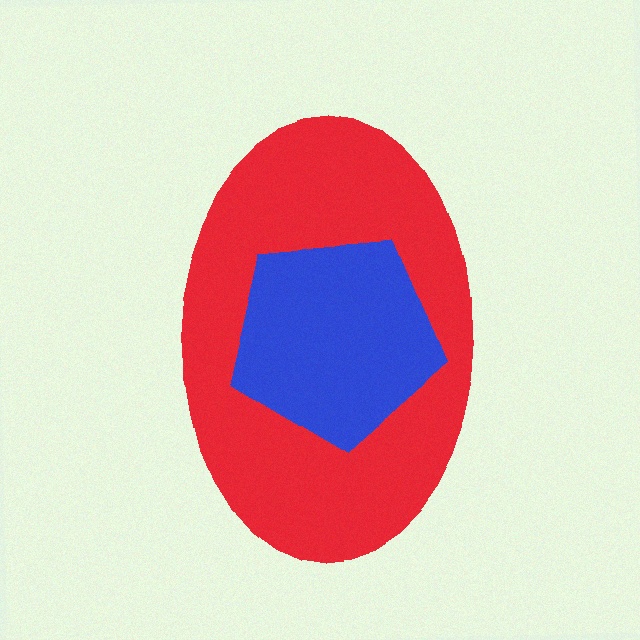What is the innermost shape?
The blue pentagon.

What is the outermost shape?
The red ellipse.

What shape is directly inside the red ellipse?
The blue pentagon.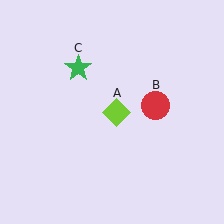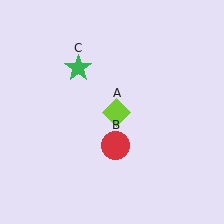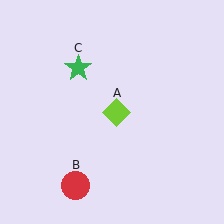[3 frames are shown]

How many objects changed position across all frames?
1 object changed position: red circle (object B).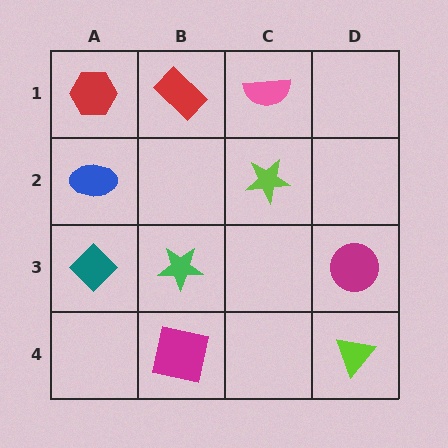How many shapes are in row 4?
2 shapes.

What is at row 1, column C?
A pink semicircle.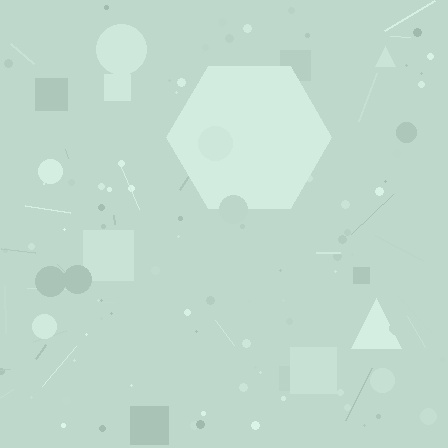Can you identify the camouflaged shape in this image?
The camouflaged shape is a hexagon.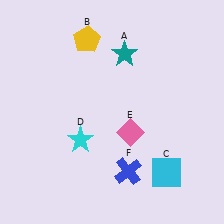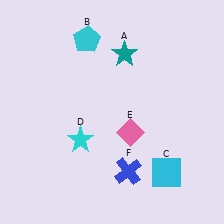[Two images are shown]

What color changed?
The pentagon (B) changed from yellow in Image 1 to cyan in Image 2.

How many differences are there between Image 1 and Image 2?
There is 1 difference between the two images.